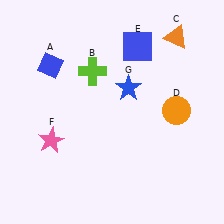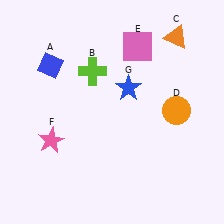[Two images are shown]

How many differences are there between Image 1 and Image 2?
There is 1 difference between the two images.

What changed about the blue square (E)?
In Image 1, E is blue. In Image 2, it changed to pink.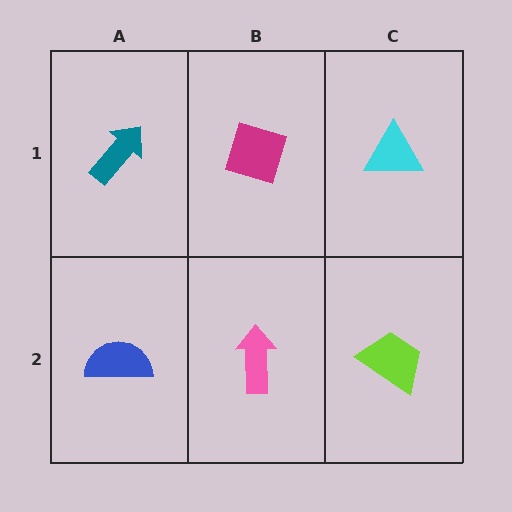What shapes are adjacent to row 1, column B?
A pink arrow (row 2, column B), a teal arrow (row 1, column A), a cyan triangle (row 1, column C).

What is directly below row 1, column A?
A blue semicircle.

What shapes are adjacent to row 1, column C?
A lime trapezoid (row 2, column C), a magenta diamond (row 1, column B).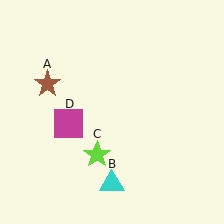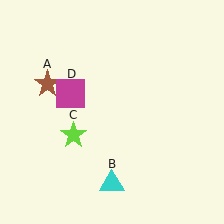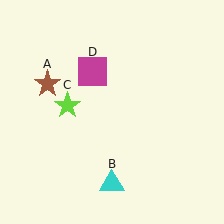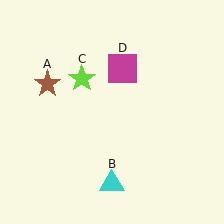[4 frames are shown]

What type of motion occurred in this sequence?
The lime star (object C), magenta square (object D) rotated clockwise around the center of the scene.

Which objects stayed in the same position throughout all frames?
Brown star (object A) and cyan triangle (object B) remained stationary.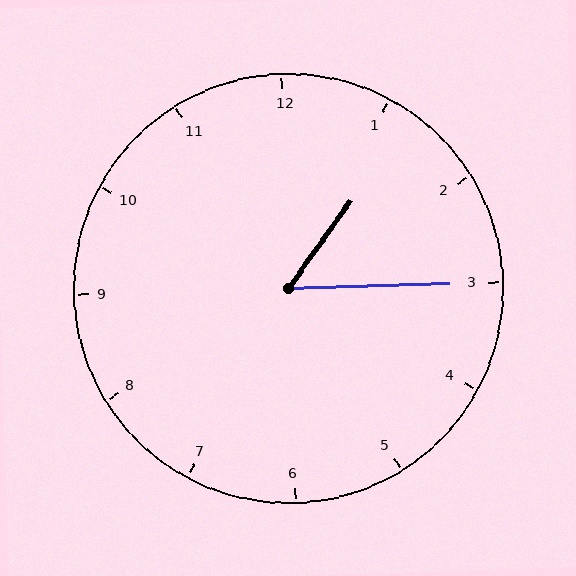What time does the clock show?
1:15.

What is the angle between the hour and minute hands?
Approximately 52 degrees.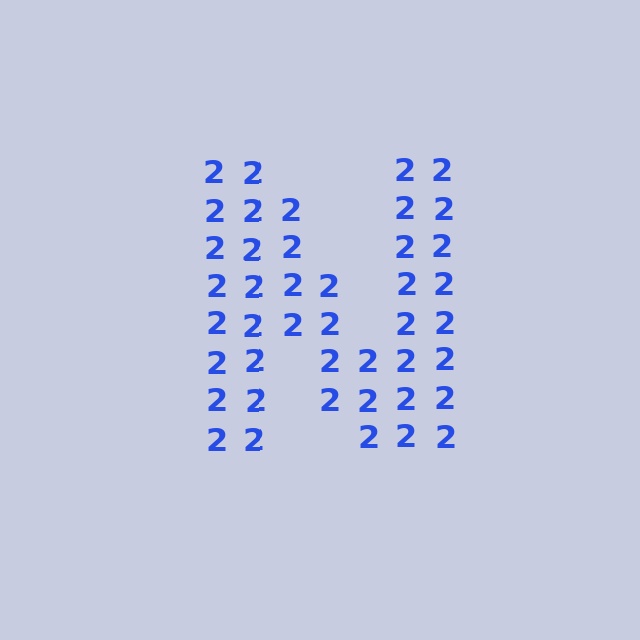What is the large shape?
The large shape is the letter N.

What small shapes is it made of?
It is made of small digit 2's.